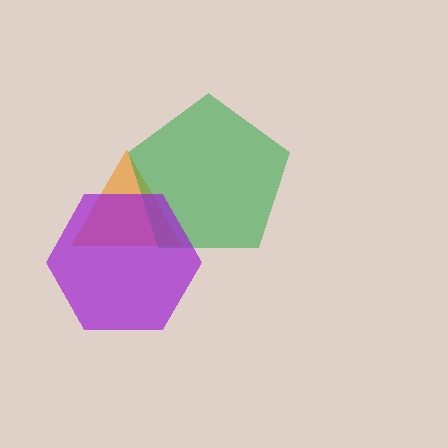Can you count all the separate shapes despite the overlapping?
Yes, there are 3 separate shapes.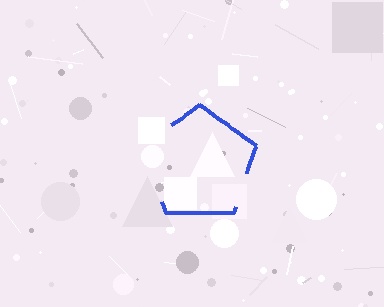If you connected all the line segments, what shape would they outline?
They would outline a pentagon.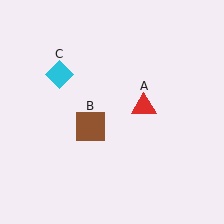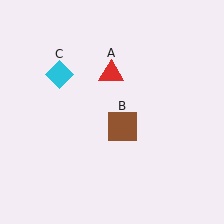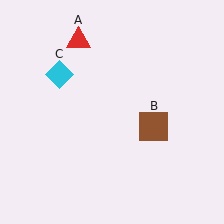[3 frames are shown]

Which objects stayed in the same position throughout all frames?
Cyan diamond (object C) remained stationary.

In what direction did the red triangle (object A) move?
The red triangle (object A) moved up and to the left.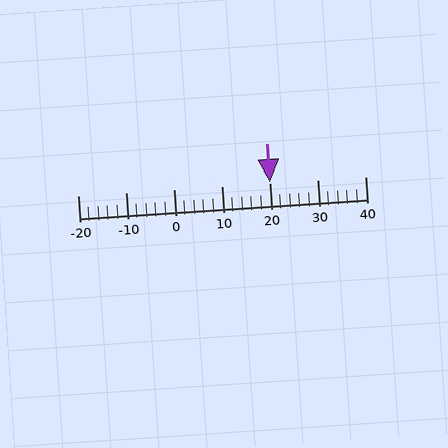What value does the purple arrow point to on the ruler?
The purple arrow points to approximately 20.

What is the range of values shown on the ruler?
The ruler shows values from -20 to 40.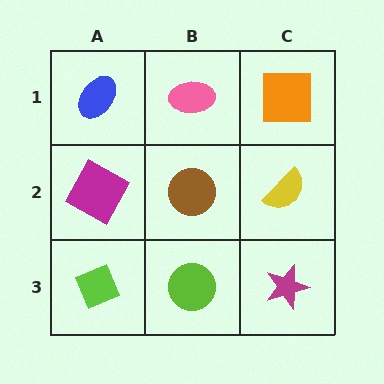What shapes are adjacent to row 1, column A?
A magenta square (row 2, column A), a pink ellipse (row 1, column B).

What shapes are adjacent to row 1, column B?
A brown circle (row 2, column B), a blue ellipse (row 1, column A), an orange square (row 1, column C).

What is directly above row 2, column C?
An orange square.